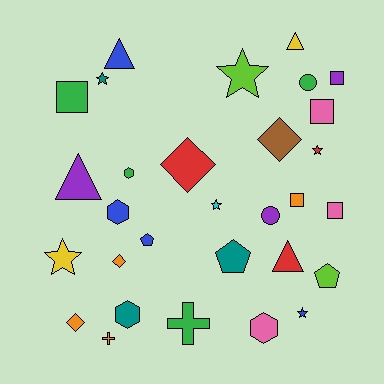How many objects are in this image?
There are 30 objects.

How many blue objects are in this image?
There are 4 blue objects.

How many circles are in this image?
There are 2 circles.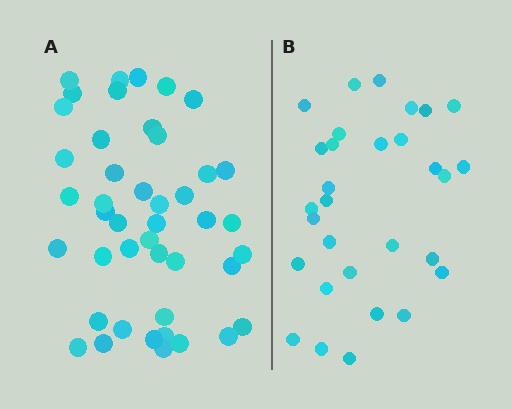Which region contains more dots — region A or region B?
Region A (the left region) has more dots.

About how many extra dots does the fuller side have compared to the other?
Region A has approximately 15 more dots than region B.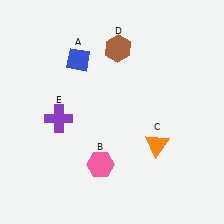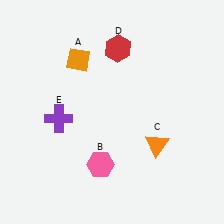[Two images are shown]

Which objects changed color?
A changed from blue to orange. D changed from brown to red.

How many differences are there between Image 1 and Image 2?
There are 2 differences between the two images.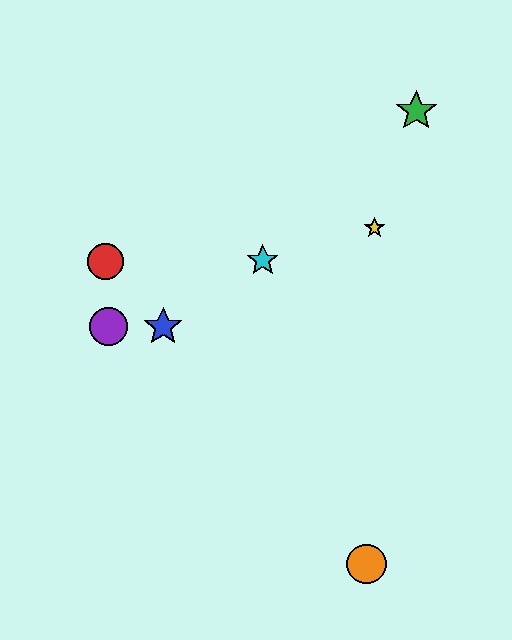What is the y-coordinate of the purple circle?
The purple circle is at y≈327.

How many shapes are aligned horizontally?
2 shapes (the blue star, the purple circle) are aligned horizontally.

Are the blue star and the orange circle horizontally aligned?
No, the blue star is at y≈327 and the orange circle is at y≈564.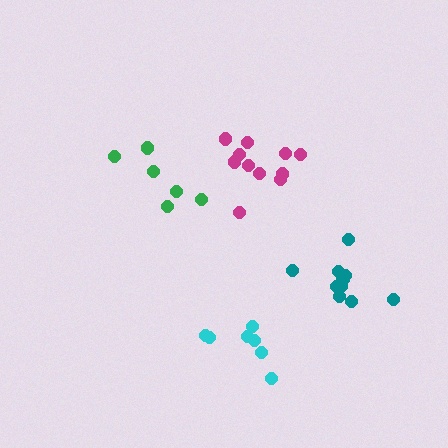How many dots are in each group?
Group 1: 10 dots, Group 2: 11 dots, Group 3: 7 dots, Group 4: 6 dots (34 total).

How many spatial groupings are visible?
There are 4 spatial groupings.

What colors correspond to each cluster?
The clusters are colored: teal, magenta, cyan, green.